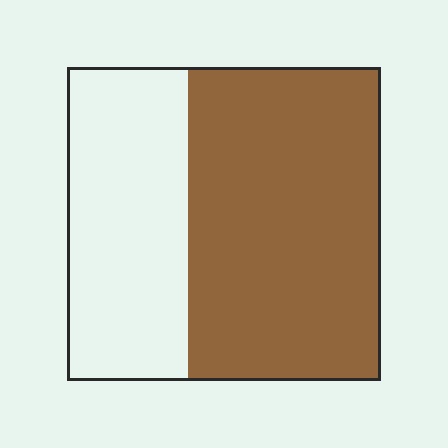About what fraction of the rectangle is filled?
About five eighths (5/8).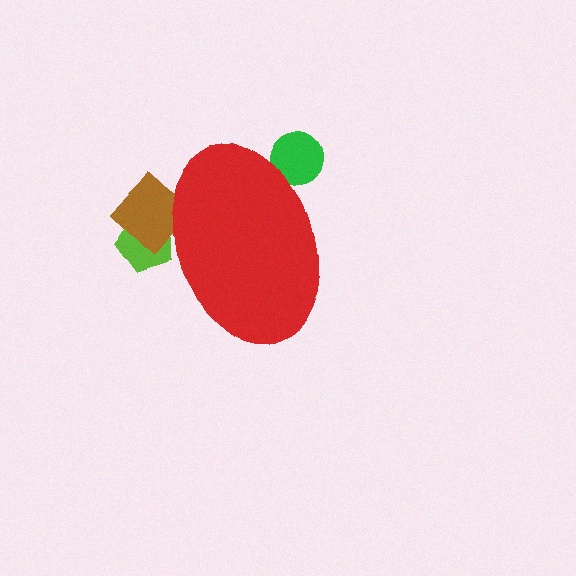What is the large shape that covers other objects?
A red ellipse.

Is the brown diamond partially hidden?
Yes, the brown diamond is partially hidden behind the red ellipse.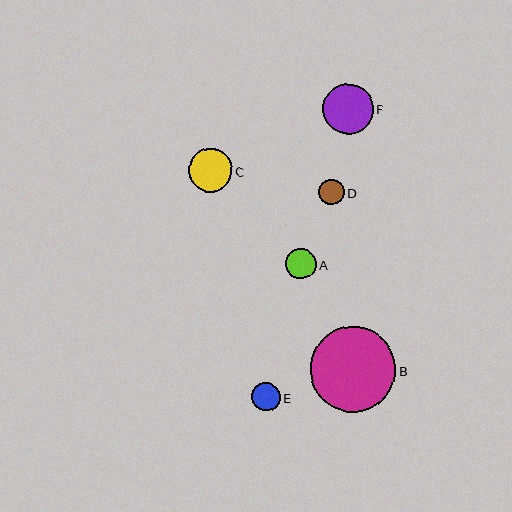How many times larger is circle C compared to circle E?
Circle C is approximately 1.6 times the size of circle E.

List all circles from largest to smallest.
From largest to smallest: B, F, C, A, E, D.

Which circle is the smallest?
Circle D is the smallest with a size of approximately 26 pixels.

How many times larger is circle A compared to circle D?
Circle A is approximately 1.2 times the size of circle D.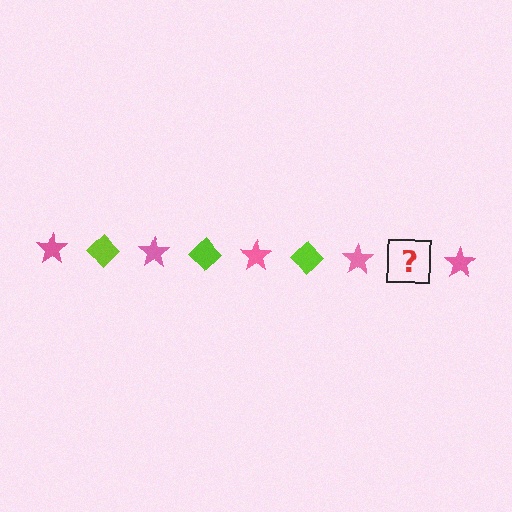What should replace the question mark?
The question mark should be replaced with a lime diamond.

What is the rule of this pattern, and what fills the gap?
The rule is that the pattern alternates between pink star and lime diamond. The gap should be filled with a lime diamond.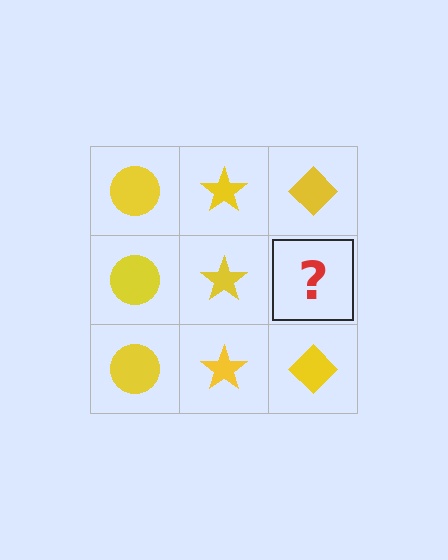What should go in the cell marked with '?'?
The missing cell should contain a yellow diamond.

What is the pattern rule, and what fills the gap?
The rule is that each column has a consistent shape. The gap should be filled with a yellow diamond.